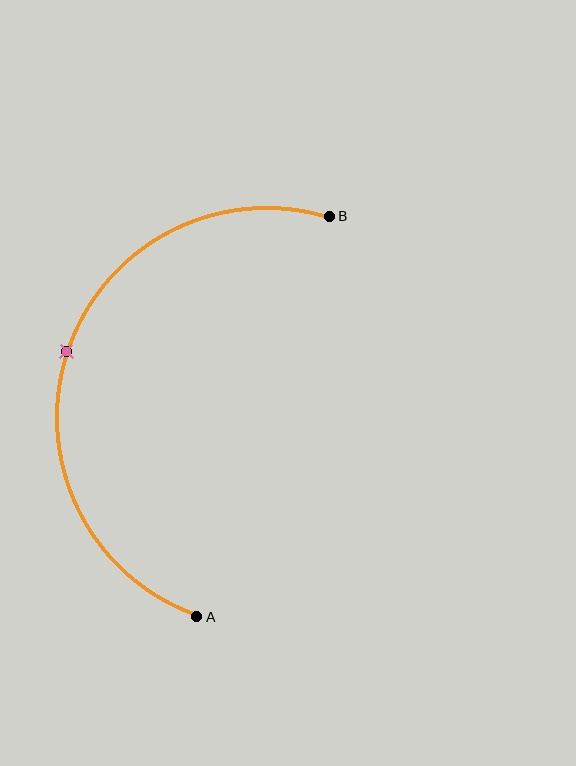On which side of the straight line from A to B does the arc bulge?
The arc bulges to the left of the straight line connecting A and B.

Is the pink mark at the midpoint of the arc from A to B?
Yes. The pink mark lies on the arc at equal arc-length from both A and B — it is the arc midpoint.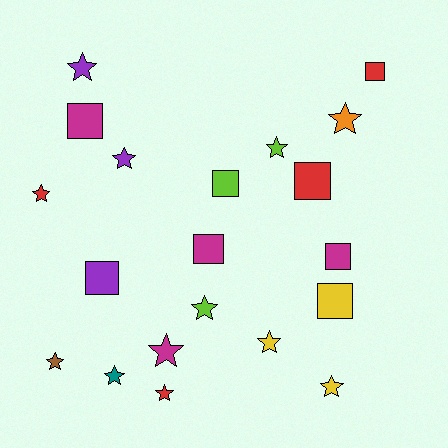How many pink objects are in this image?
There are no pink objects.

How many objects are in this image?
There are 20 objects.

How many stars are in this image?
There are 12 stars.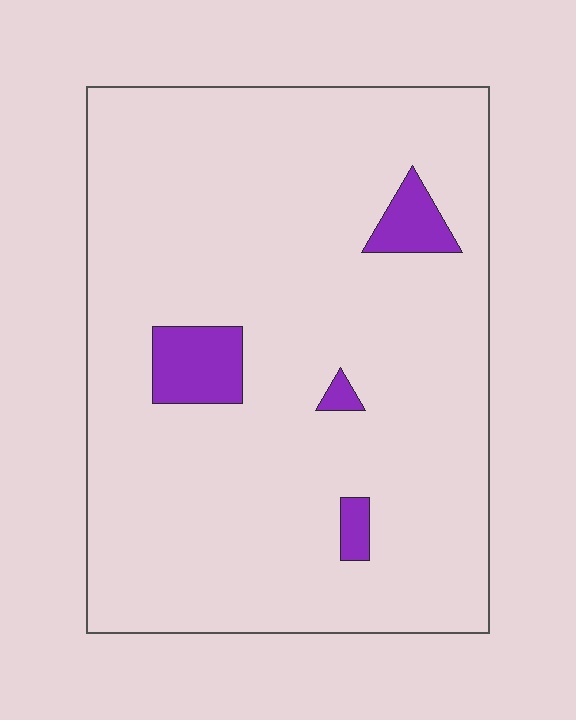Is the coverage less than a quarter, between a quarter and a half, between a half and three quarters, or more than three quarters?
Less than a quarter.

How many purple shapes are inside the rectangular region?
4.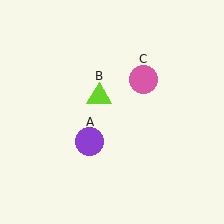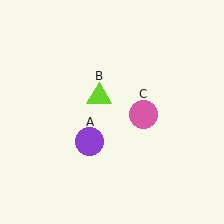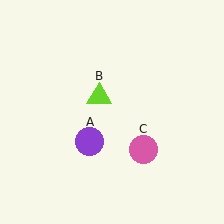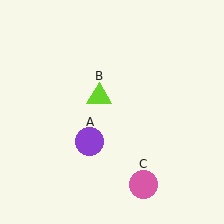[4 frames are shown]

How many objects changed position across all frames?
1 object changed position: pink circle (object C).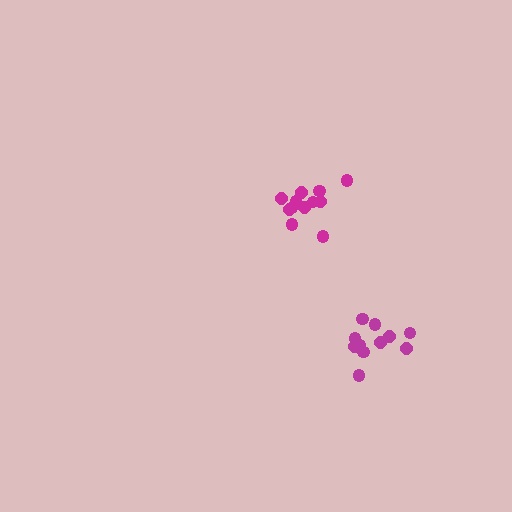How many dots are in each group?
Group 1: 12 dots, Group 2: 11 dots (23 total).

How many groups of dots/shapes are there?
There are 2 groups.